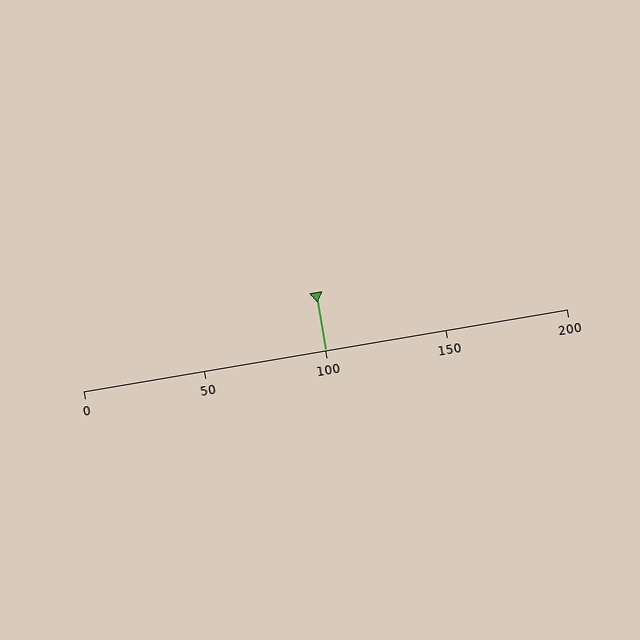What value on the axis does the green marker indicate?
The marker indicates approximately 100.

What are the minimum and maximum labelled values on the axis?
The axis runs from 0 to 200.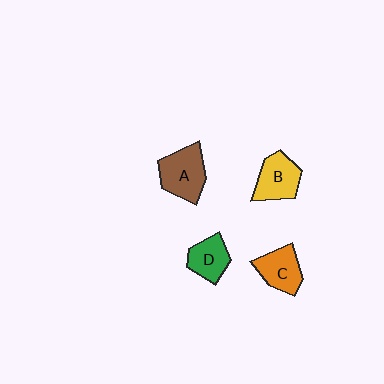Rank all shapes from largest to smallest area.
From largest to smallest: A (brown), B (yellow), C (orange), D (green).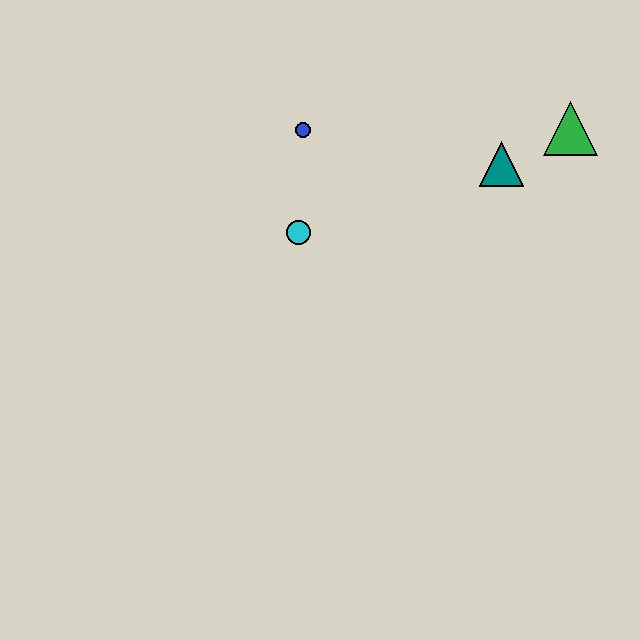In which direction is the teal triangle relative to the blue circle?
The teal triangle is to the right of the blue circle.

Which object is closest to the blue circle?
The cyan circle is closest to the blue circle.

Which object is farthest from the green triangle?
The cyan circle is farthest from the green triangle.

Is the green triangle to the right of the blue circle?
Yes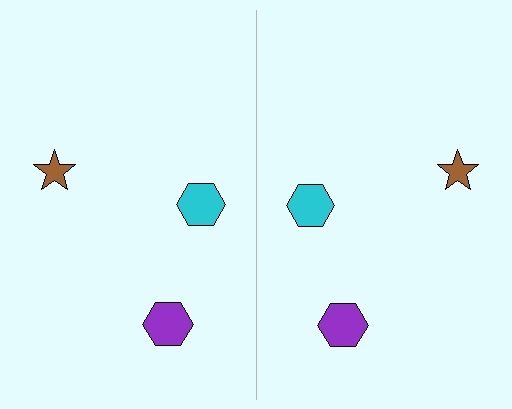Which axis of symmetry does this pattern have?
The pattern has a vertical axis of symmetry running through the center of the image.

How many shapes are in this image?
There are 6 shapes in this image.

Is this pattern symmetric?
Yes, this pattern has bilateral (reflection) symmetry.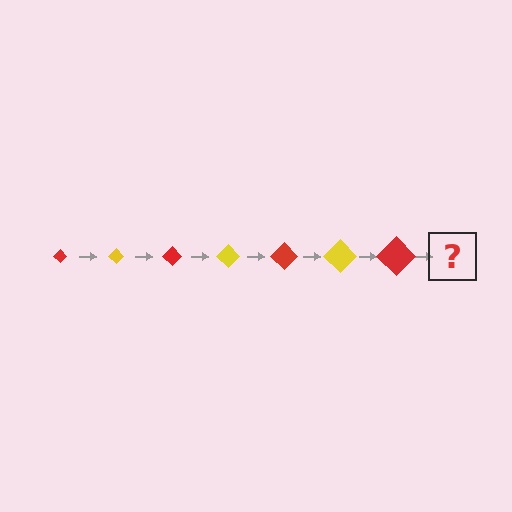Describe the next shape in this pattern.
It should be a yellow diamond, larger than the previous one.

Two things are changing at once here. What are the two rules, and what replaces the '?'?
The two rules are that the diamond grows larger each step and the color cycles through red and yellow. The '?' should be a yellow diamond, larger than the previous one.